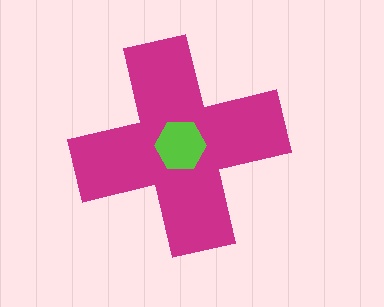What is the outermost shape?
The magenta cross.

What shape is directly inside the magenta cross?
The lime hexagon.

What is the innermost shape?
The lime hexagon.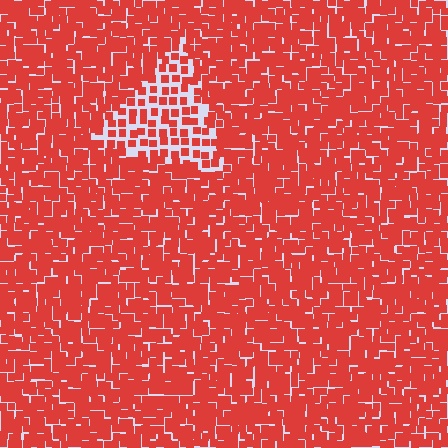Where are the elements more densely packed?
The elements are more densely packed outside the triangle boundary.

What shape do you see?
I see a triangle.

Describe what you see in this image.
The image contains small red elements arranged at two different densities. A triangle-shaped region is visible where the elements are less densely packed than the surrounding area.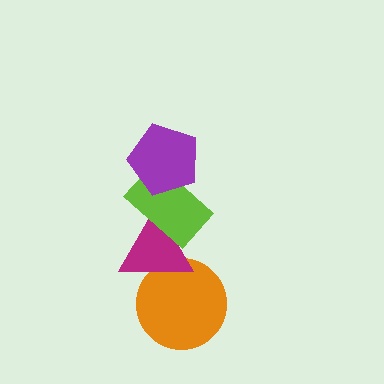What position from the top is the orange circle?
The orange circle is 4th from the top.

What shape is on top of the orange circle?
The magenta triangle is on top of the orange circle.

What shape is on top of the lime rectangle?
The purple pentagon is on top of the lime rectangle.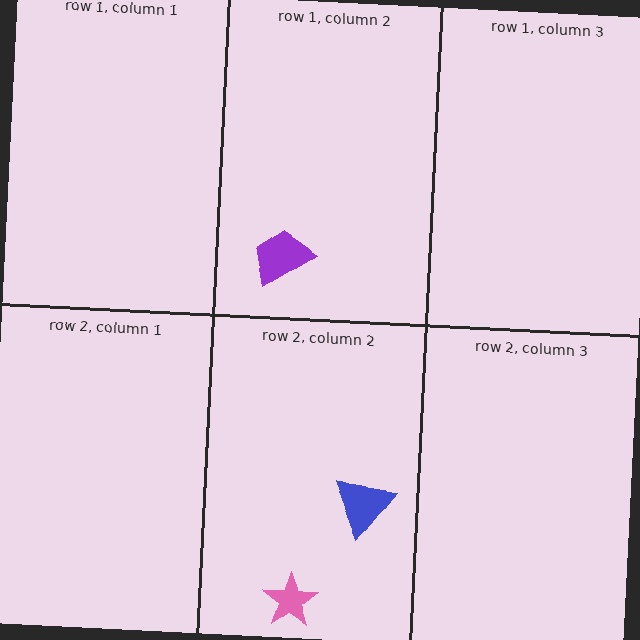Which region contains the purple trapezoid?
The row 1, column 2 region.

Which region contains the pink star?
The row 2, column 2 region.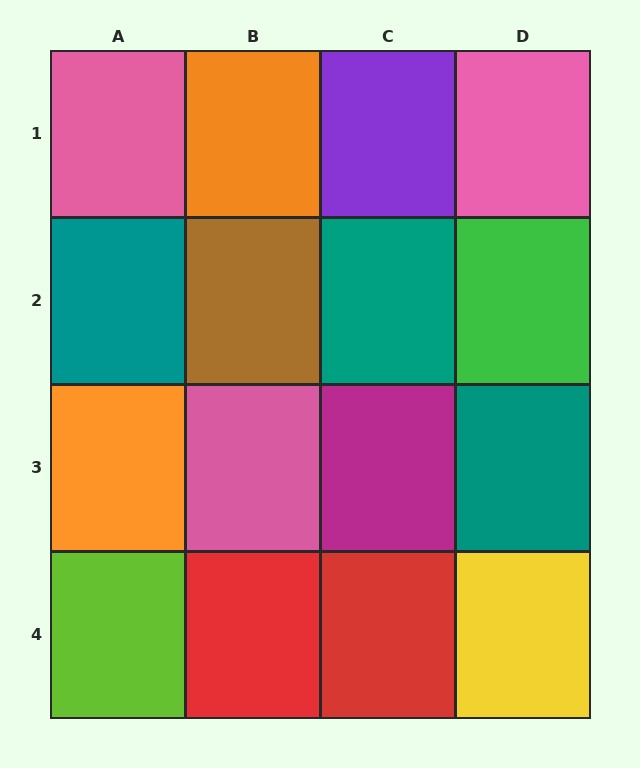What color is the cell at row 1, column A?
Pink.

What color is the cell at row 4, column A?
Lime.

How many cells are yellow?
1 cell is yellow.